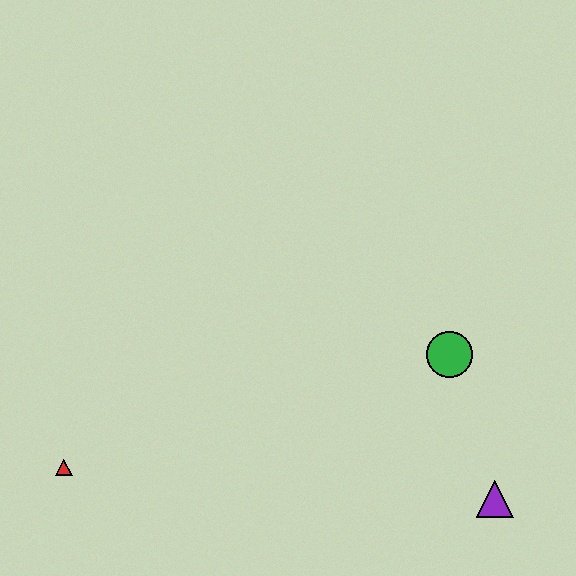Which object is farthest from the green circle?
The red triangle is farthest from the green circle.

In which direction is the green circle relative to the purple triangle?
The green circle is above the purple triangle.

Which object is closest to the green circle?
The purple triangle is closest to the green circle.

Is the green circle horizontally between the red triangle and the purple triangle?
Yes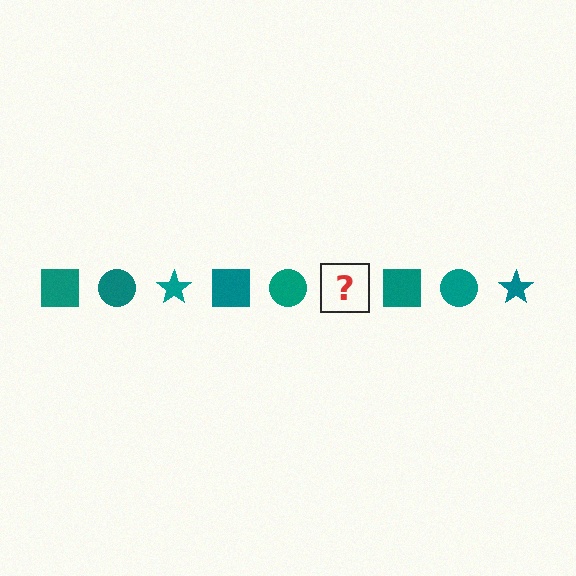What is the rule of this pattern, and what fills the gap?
The rule is that the pattern cycles through square, circle, star shapes in teal. The gap should be filled with a teal star.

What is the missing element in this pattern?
The missing element is a teal star.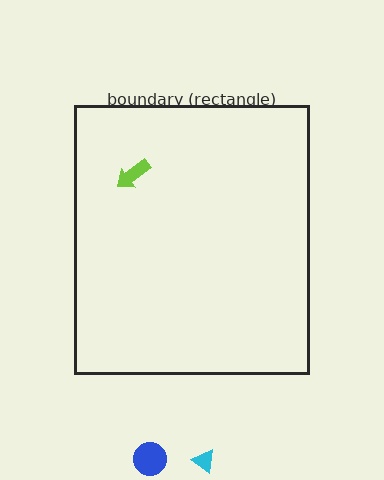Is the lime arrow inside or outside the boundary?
Inside.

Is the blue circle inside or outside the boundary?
Outside.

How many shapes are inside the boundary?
1 inside, 2 outside.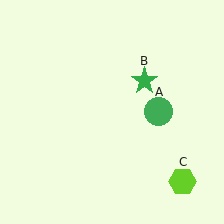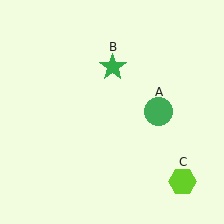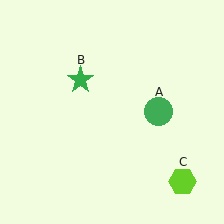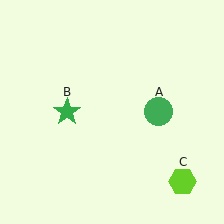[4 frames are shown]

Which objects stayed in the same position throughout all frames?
Green circle (object A) and lime hexagon (object C) remained stationary.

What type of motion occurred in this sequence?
The green star (object B) rotated counterclockwise around the center of the scene.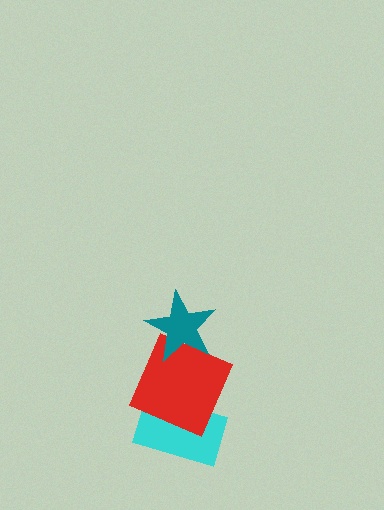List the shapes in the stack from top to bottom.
From top to bottom: the teal star, the red square, the cyan rectangle.